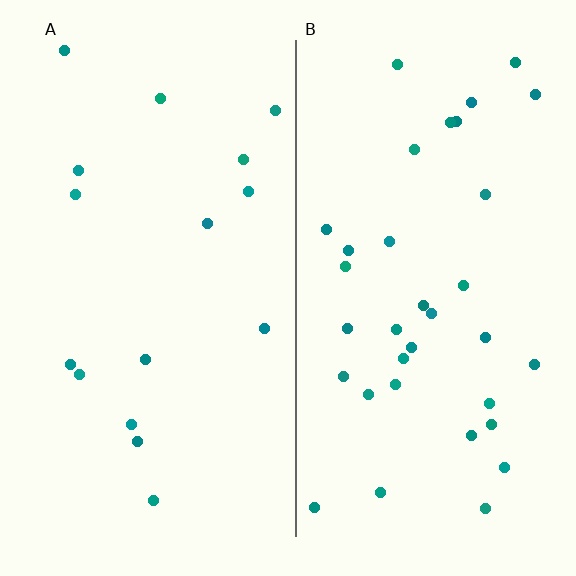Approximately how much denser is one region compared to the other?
Approximately 2.2× — region B over region A.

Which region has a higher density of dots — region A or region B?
B (the right).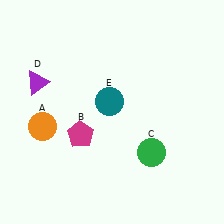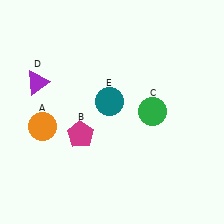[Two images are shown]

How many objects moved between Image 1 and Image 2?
1 object moved between the two images.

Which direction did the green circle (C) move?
The green circle (C) moved up.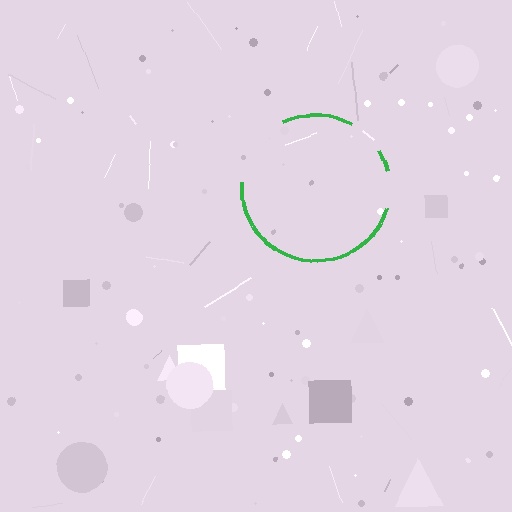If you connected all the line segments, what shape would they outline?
They would outline a circle.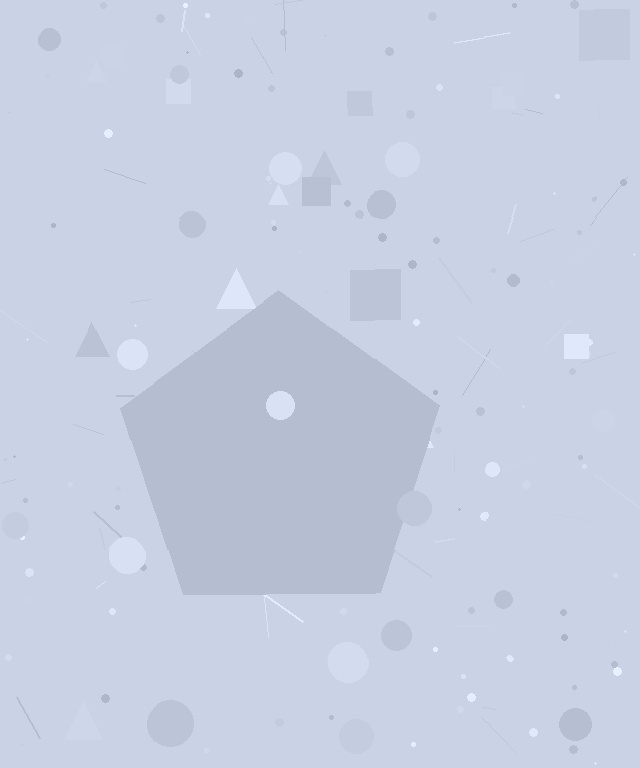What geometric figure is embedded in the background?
A pentagon is embedded in the background.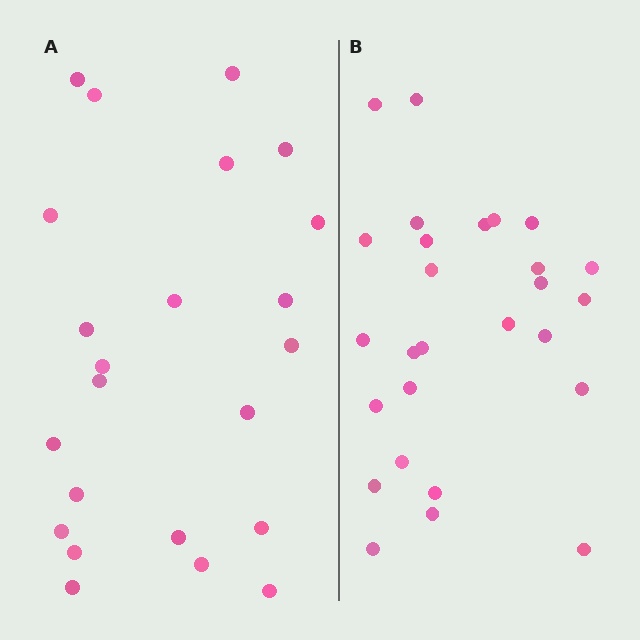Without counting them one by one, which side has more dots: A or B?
Region B (the right region) has more dots.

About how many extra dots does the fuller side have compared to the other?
Region B has about 4 more dots than region A.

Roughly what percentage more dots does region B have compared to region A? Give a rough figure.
About 15% more.